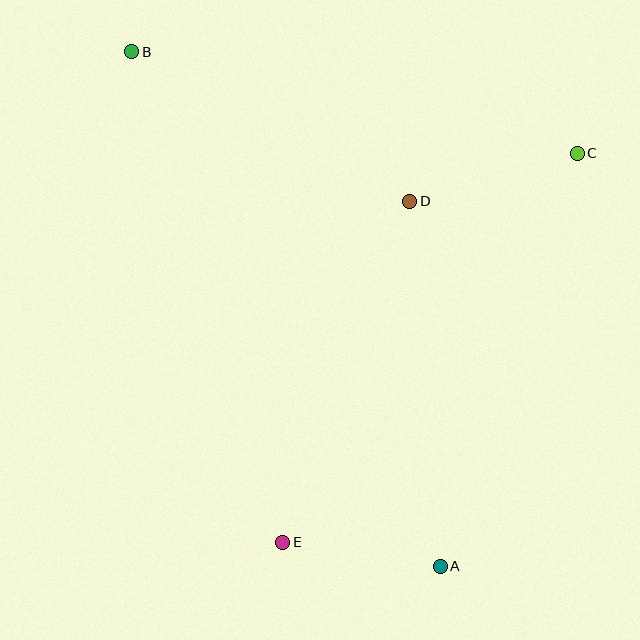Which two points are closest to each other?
Points A and E are closest to each other.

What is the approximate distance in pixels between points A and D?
The distance between A and D is approximately 366 pixels.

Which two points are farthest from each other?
Points A and B are farthest from each other.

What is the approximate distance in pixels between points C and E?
The distance between C and E is approximately 488 pixels.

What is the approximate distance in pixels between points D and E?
The distance between D and E is approximately 364 pixels.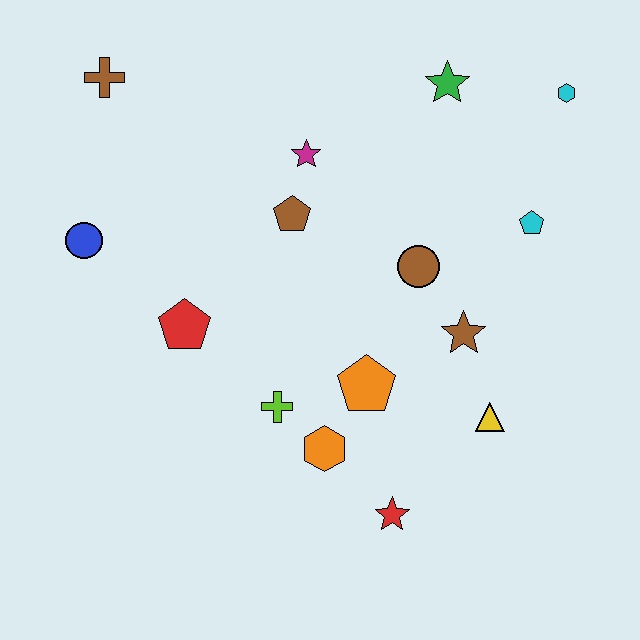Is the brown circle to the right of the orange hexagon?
Yes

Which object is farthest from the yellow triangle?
The brown cross is farthest from the yellow triangle.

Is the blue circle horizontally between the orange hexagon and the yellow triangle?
No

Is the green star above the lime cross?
Yes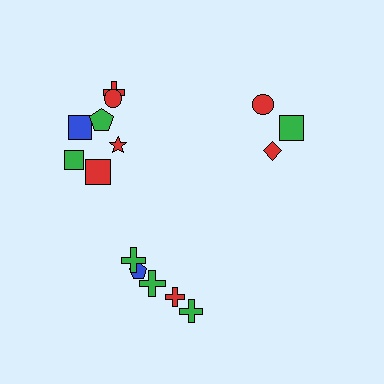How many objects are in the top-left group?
There are 7 objects.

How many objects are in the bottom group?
There are 5 objects.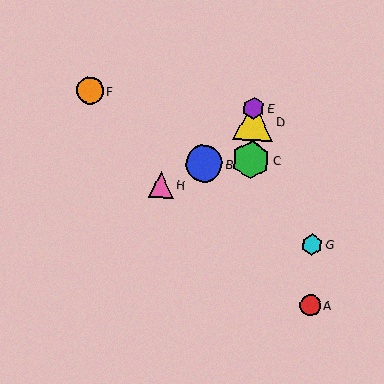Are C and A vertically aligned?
No, C is at x≈251 and A is at x≈310.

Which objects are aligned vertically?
Objects C, D, E are aligned vertically.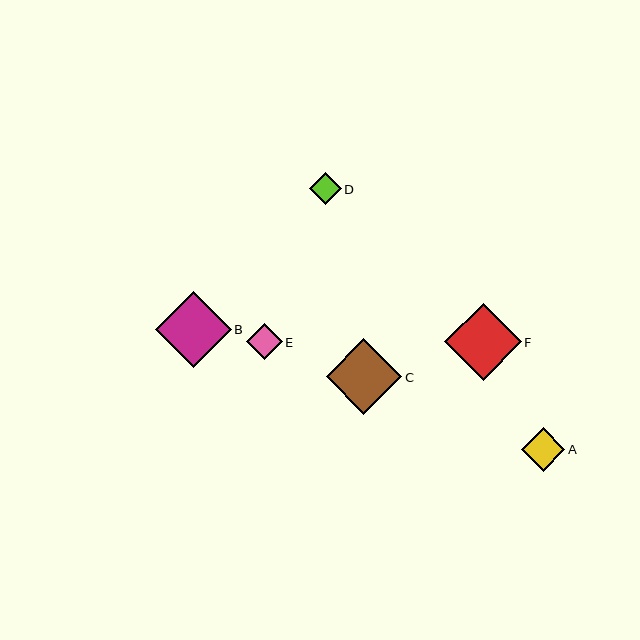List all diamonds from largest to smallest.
From largest to smallest: F, B, C, A, E, D.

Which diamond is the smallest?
Diamond D is the smallest with a size of approximately 32 pixels.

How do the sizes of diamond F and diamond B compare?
Diamond F and diamond B are approximately the same size.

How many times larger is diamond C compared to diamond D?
Diamond C is approximately 2.4 times the size of diamond D.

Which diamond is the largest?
Diamond F is the largest with a size of approximately 76 pixels.